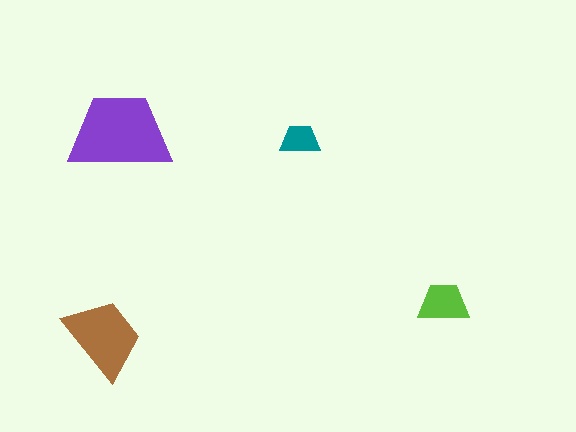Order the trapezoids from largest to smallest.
the purple one, the brown one, the lime one, the teal one.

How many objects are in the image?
There are 4 objects in the image.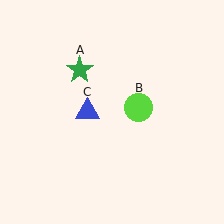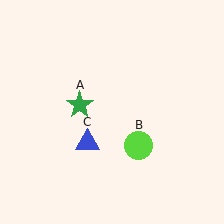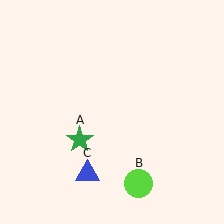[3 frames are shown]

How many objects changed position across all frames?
3 objects changed position: green star (object A), lime circle (object B), blue triangle (object C).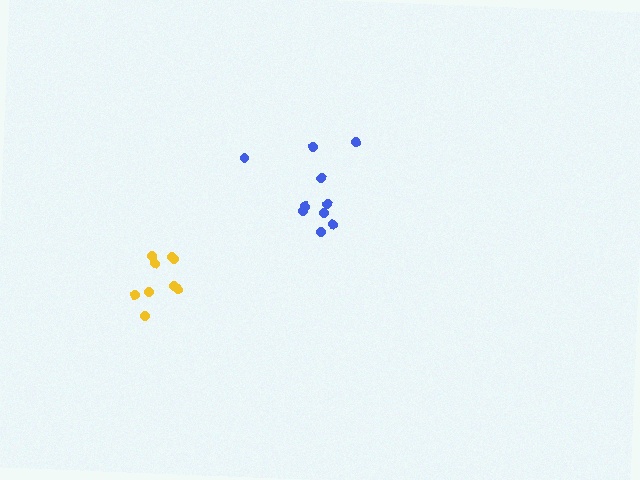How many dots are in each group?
Group 1: 10 dots, Group 2: 9 dots (19 total).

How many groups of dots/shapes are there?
There are 2 groups.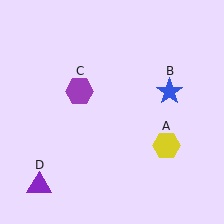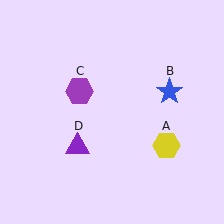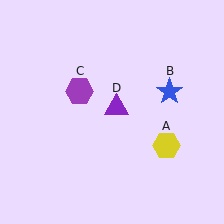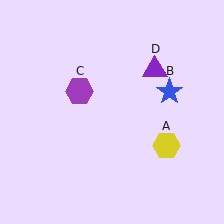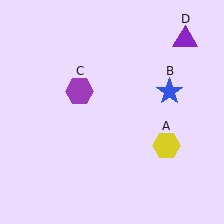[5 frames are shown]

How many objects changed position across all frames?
1 object changed position: purple triangle (object D).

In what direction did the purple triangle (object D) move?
The purple triangle (object D) moved up and to the right.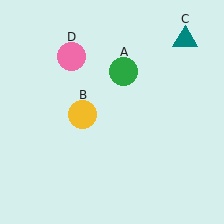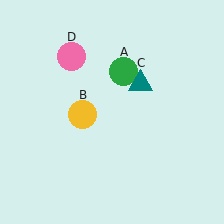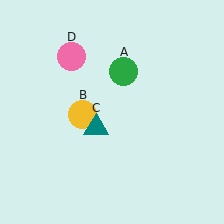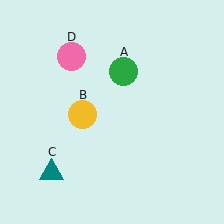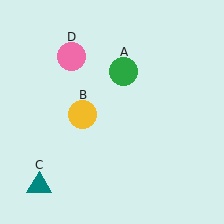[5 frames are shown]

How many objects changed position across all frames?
1 object changed position: teal triangle (object C).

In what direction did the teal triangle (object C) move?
The teal triangle (object C) moved down and to the left.